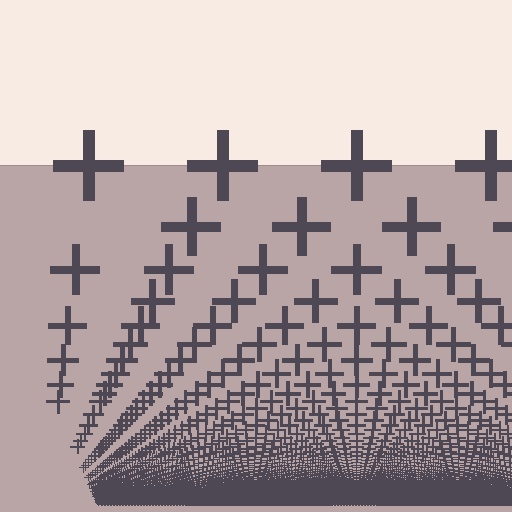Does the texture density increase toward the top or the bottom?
Density increases toward the bottom.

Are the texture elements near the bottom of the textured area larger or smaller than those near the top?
Smaller. The gradient is inverted — elements near the bottom are smaller and denser.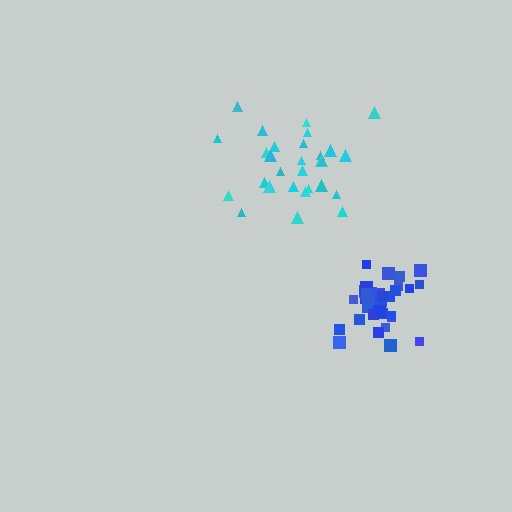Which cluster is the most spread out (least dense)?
Cyan.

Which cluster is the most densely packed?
Blue.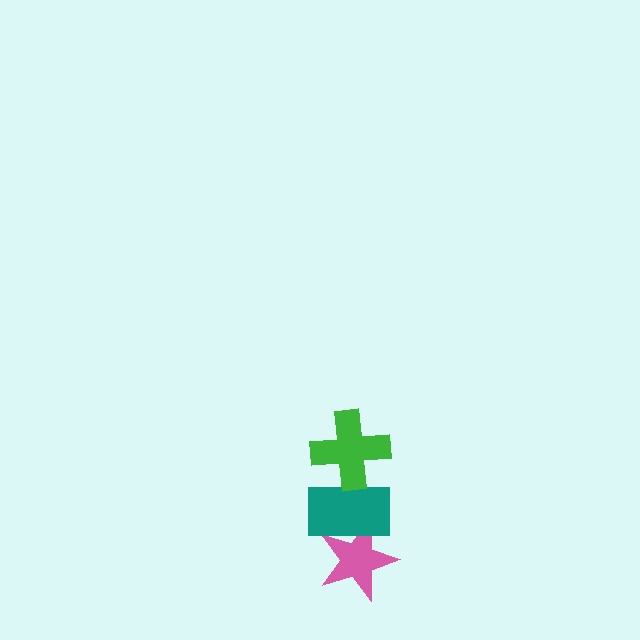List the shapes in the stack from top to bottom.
From top to bottom: the green cross, the teal rectangle, the pink star.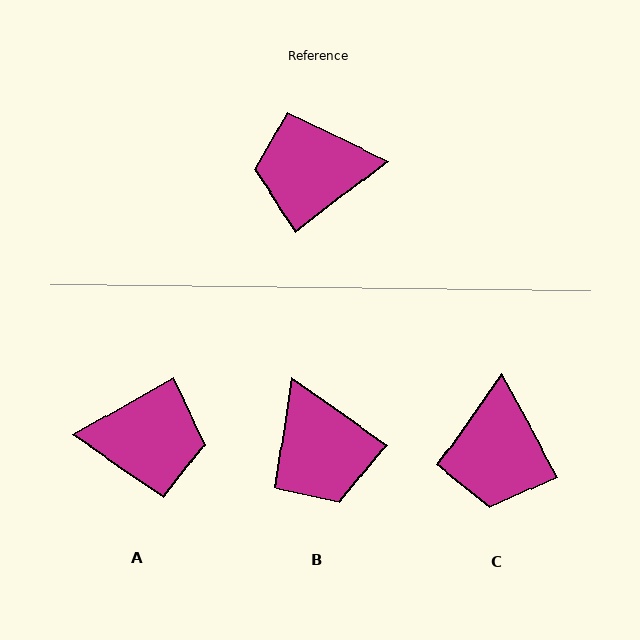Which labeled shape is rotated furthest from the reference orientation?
A, about 172 degrees away.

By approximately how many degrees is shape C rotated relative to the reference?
Approximately 81 degrees counter-clockwise.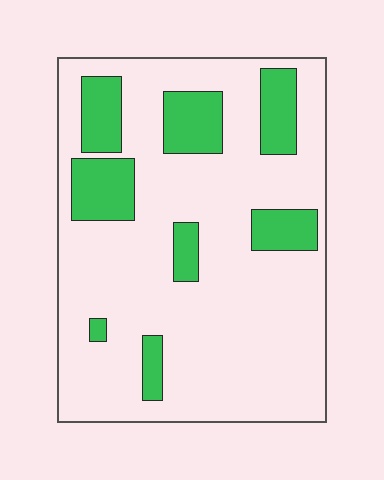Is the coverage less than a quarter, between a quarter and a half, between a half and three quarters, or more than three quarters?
Less than a quarter.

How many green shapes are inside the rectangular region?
8.